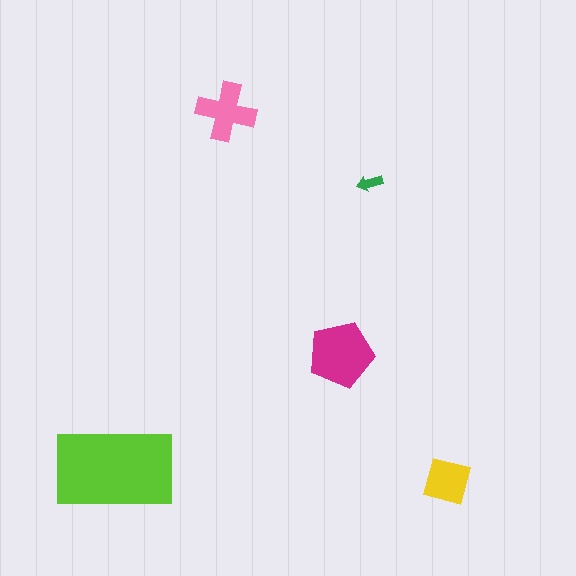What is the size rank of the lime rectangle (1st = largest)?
1st.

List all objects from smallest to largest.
The green arrow, the yellow square, the pink cross, the magenta pentagon, the lime rectangle.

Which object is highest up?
The pink cross is topmost.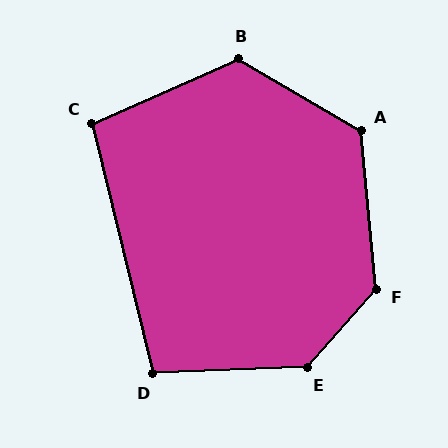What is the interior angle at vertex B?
Approximately 126 degrees (obtuse).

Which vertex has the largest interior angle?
E, at approximately 134 degrees.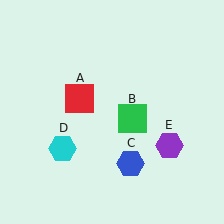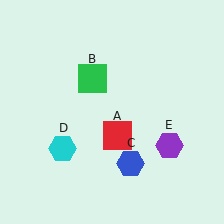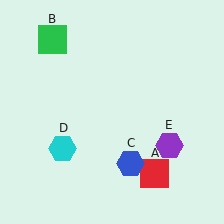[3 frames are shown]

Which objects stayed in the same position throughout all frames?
Blue hexagon (object C) and cyan hexagon (object D) and purple hexagon (object E) remained stationary.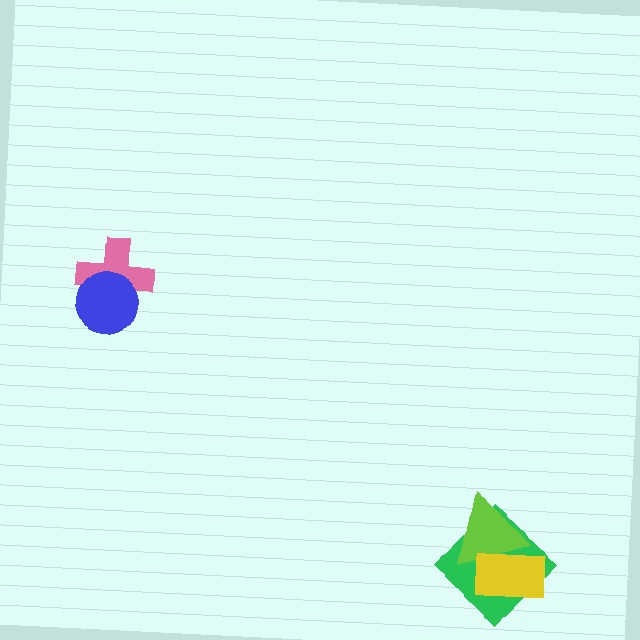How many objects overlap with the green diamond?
2 objects overlap with the green diamond.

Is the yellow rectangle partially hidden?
No, no other shape covers it.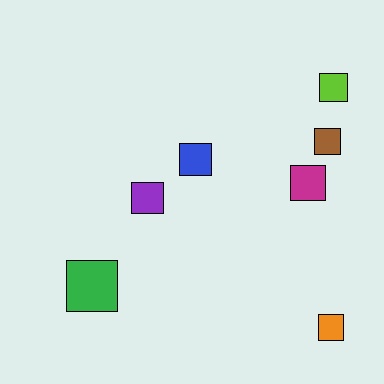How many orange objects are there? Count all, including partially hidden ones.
There is 1 orange object.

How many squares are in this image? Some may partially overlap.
There are 7 squares.